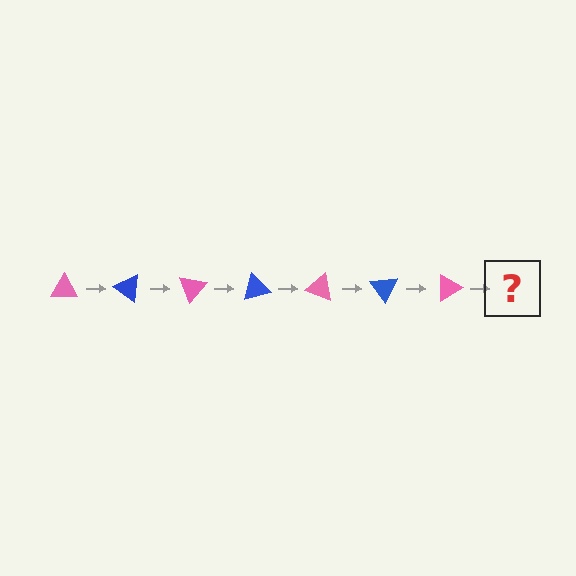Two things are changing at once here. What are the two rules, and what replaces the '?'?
The two rules are that it rotates 35 degrees each step and the color cycles through pink and blue. The '?' should be a blue triangle, rotated 245 degrees from the start.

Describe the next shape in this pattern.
It should be a blue triangle, rotated 245 degrees from the start.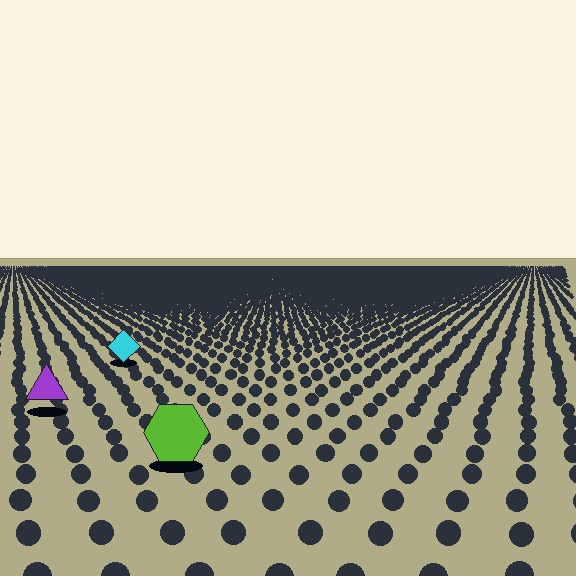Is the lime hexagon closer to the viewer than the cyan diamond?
Yes. The lime hexagon is closer — you can tell from the texture gradient: the ground texture is coarser near it.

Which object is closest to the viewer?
The lime hexagon is closest. The texture marks near it are larger and more spread out.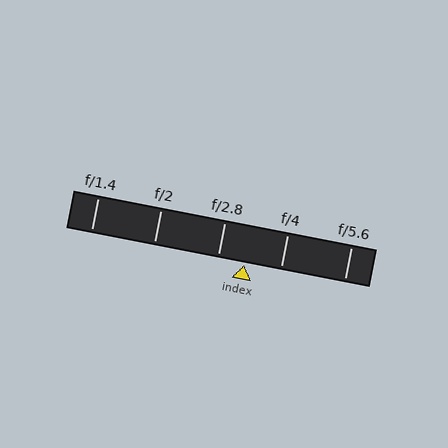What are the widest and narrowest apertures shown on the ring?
The widest aperture shown is f/1.4 and the narrowest is f/5.6.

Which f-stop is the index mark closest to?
The index mark is closest to f/2.8.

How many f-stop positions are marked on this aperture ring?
There are 5 f-stop positions marked.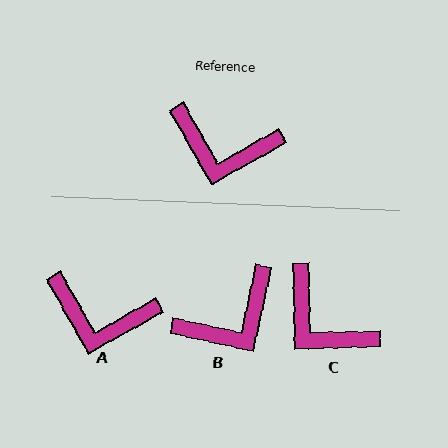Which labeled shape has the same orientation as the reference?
A.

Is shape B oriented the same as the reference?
No, it is off by about 49 degrees.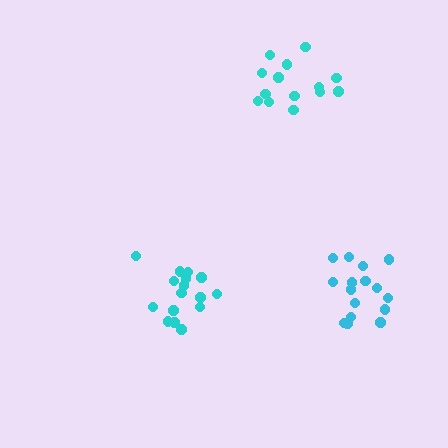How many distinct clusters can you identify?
There are 3 distinct clusters.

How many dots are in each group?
Group 1: 16 dots, Group 2: 16 dots, Group 3: 14 dots (46 total).